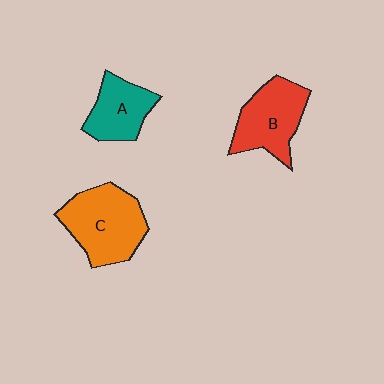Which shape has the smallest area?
Shape A (teal).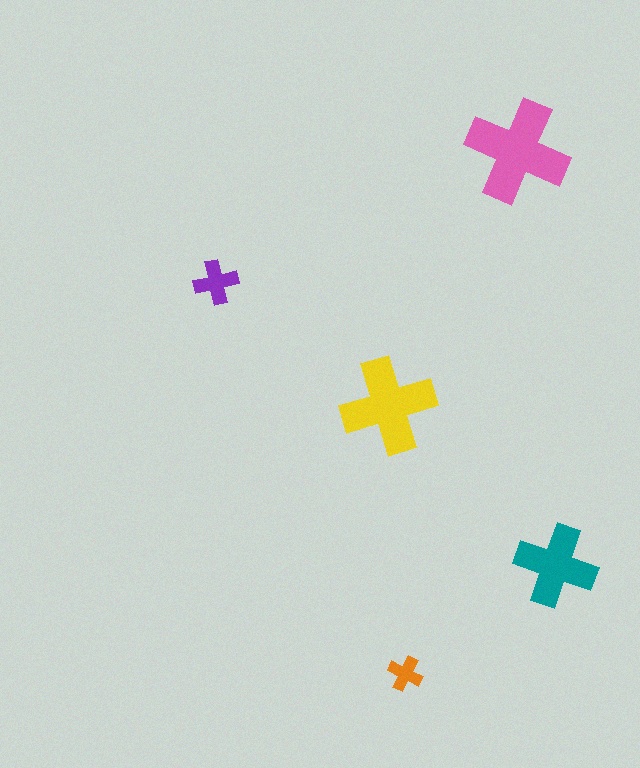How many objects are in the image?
There are 5 objects in the image.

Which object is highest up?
The pink cross is topmost.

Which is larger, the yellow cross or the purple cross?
The yellow one.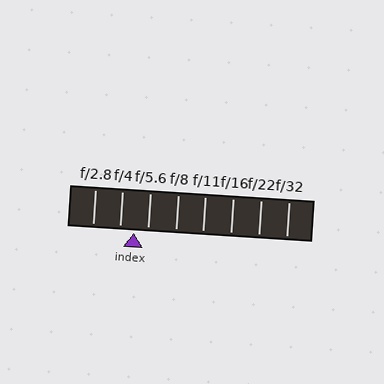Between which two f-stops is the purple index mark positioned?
The index mark is between f/4 and f/5.6.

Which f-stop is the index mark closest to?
The index mark is closest to f/5.6.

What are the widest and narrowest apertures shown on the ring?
The widest aperture shown is f/2.8 and the narrowest is f/32.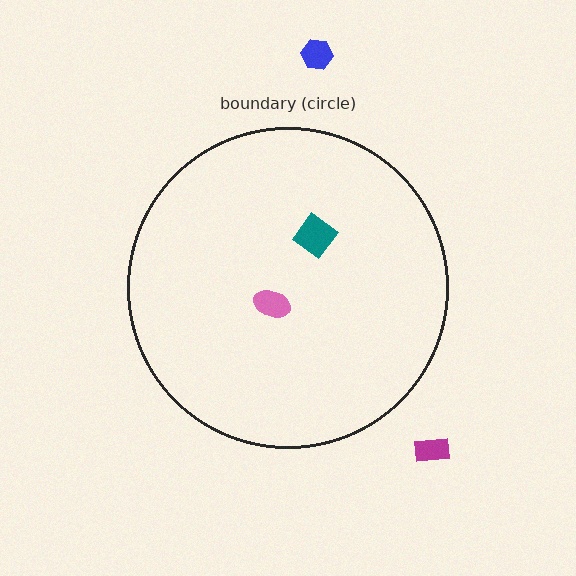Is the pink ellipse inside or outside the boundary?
Inside.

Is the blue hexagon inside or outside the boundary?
Outside.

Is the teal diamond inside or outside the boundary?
Inside.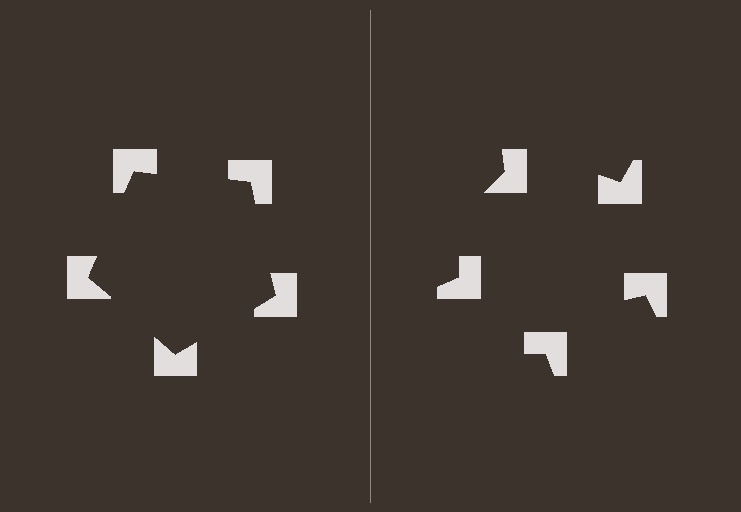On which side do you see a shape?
An illusory pentagon appears on the left side. On the right side the wedge cuts are rotated, so no coherent shape forms.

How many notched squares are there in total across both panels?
10 — 5 on each side.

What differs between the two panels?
The notched squares are positioned identically on both sides; only the wedge orientations differ. On the left they align to a pentagon; on the right they are misaligned.